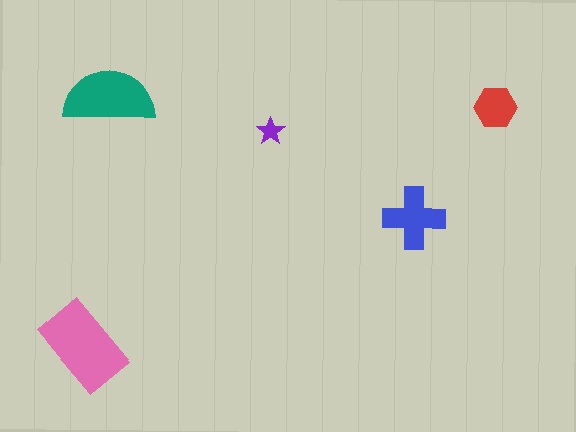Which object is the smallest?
The purple star.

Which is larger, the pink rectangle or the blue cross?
The pink rectangle.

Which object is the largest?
The pink rectangle.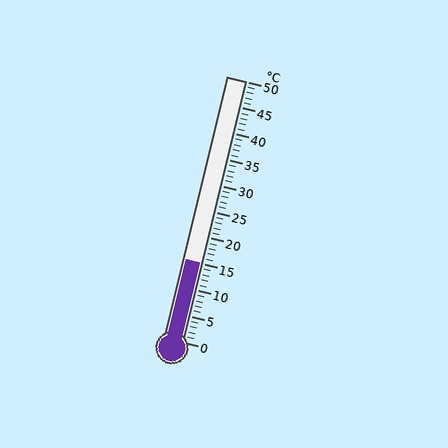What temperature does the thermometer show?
The thermometer shows approximately 15°C.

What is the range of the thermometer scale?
The thermometer scale ranges from 0°C to 50°C.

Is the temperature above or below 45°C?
The temperature is below 45°C.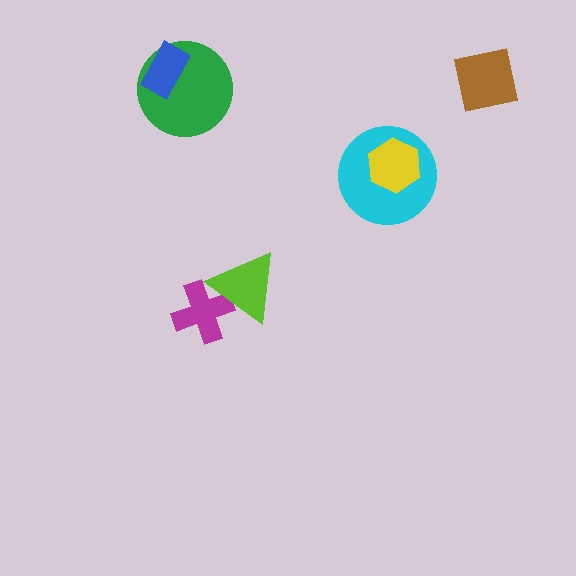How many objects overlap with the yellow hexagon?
1 object overlaps with the yellow hexagon.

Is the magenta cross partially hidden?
Yes, it is partially covered by another shape.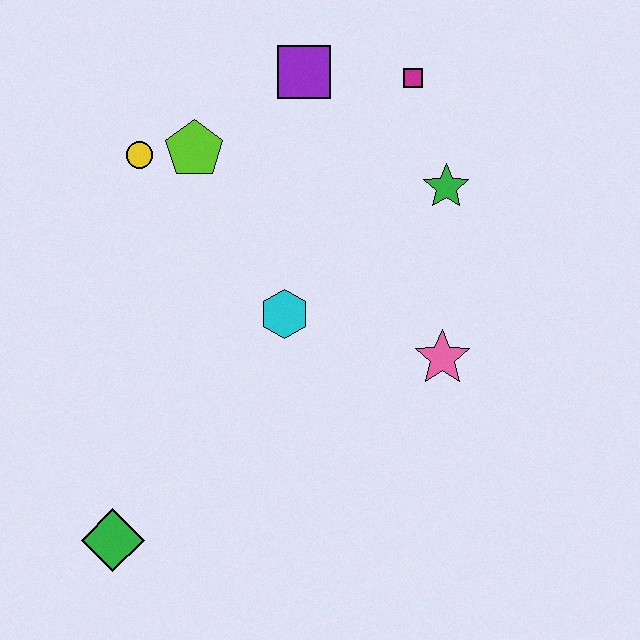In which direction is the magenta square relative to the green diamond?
The magenta square is above the green diamond.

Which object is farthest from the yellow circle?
The green diamond is farthest from the yellow circle.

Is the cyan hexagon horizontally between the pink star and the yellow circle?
Yes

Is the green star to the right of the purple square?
Yes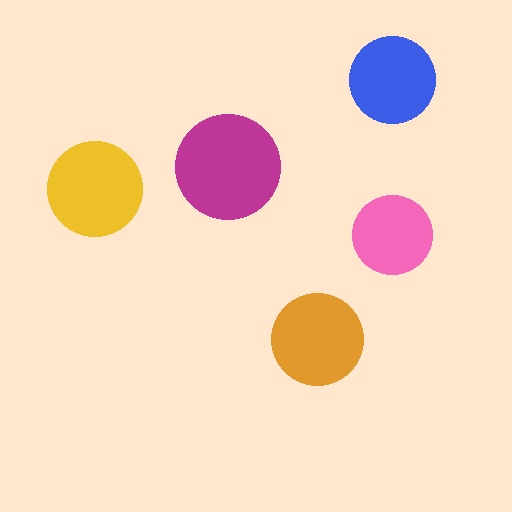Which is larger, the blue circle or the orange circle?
The orange one.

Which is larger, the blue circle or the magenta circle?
The magenta one.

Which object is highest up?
The blue circle is topmost.